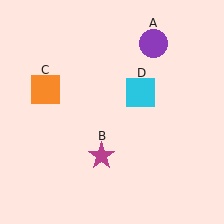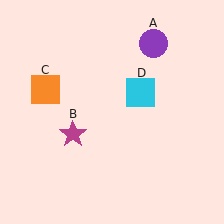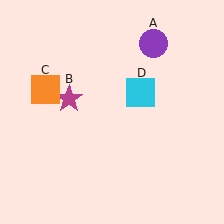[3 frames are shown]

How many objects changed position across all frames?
1 object changed position: magenta star (object B).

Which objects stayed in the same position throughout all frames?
Purple circle (object A) and orange square (object C) and cyan square (object D) remained stationary.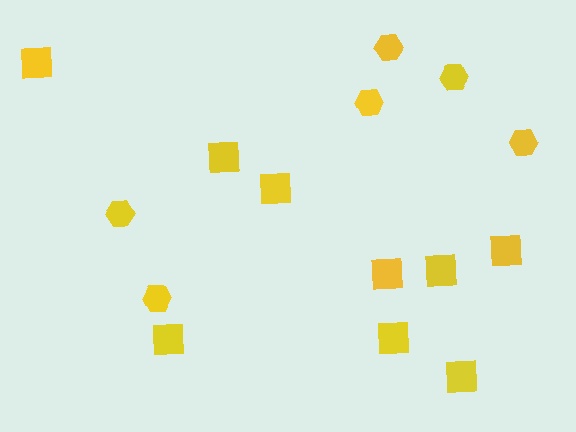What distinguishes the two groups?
There are 2 groups: one group of squares (9) and one group of hexagons (6).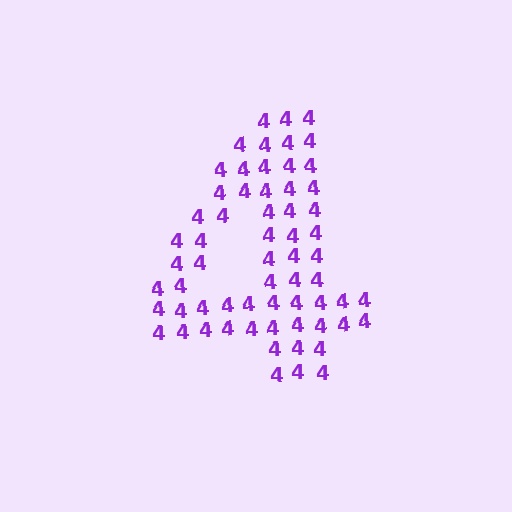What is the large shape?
The large shape is the digit 4.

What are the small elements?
The small elements are digit 4's.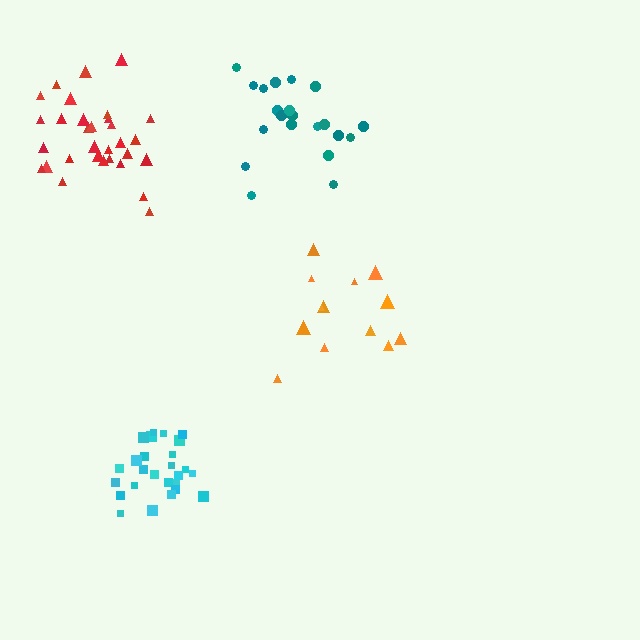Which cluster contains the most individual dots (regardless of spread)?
Red (32).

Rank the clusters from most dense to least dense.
cyan, red, teal, orange.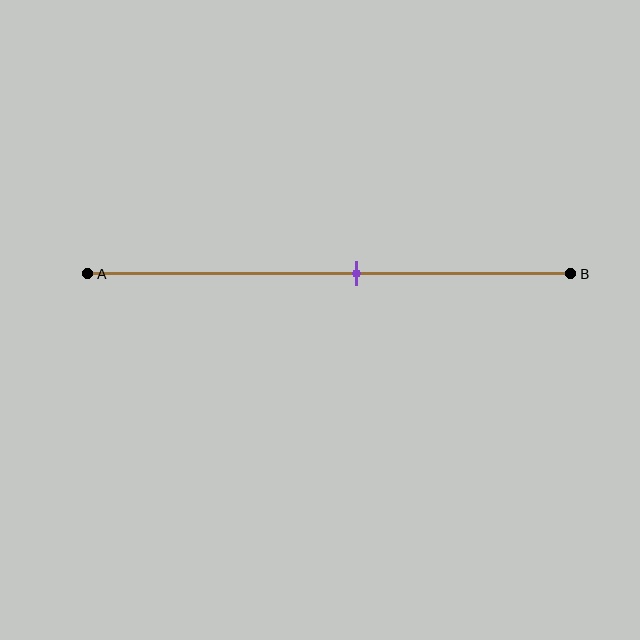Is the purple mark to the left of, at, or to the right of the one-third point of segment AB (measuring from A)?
The purple mark is to the right of the one-third point of segment AB.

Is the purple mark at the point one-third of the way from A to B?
No, the mark is at about 55% from A, not at the 33% one-third point.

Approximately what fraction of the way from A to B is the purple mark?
The purple mark is approximately 55% of the way from A to B.